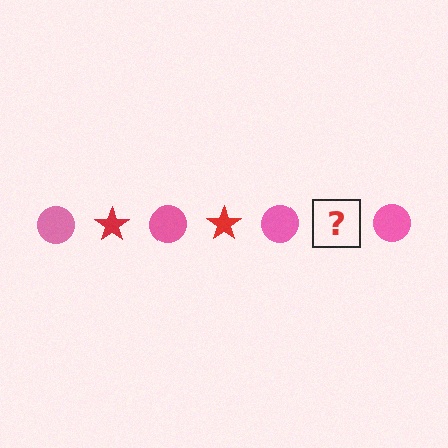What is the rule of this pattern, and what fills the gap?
The rule is that the pattern alternates between pink circle and red star. The gap should be filled with a red star.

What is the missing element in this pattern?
The missing element is a red star.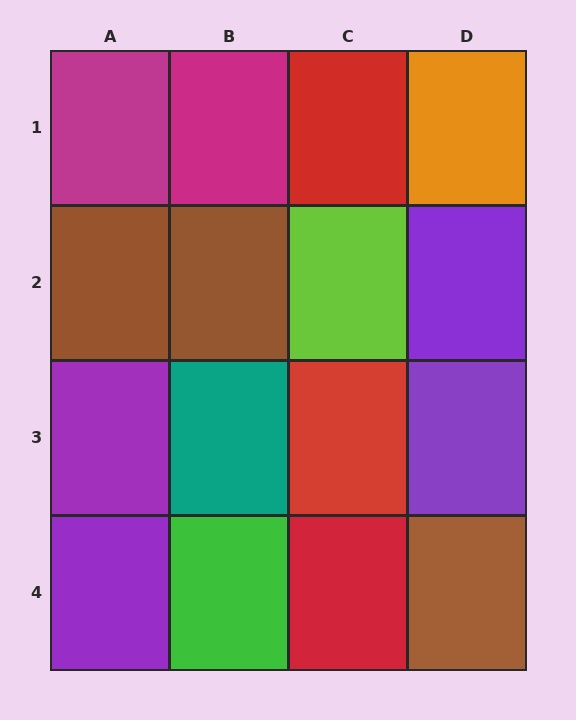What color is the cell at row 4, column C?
Red.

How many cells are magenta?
2 cells are magenta.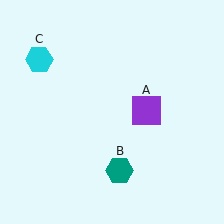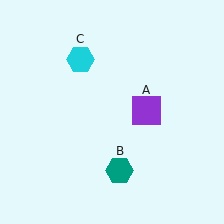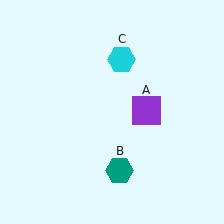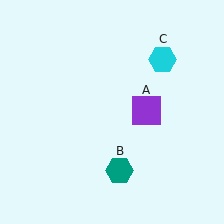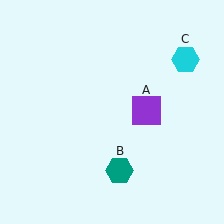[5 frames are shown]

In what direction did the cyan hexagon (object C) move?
The cyan hexagon (object C) moved right.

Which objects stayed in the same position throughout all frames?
Purple square (object A) and teal hexagon (object B) remained stationary.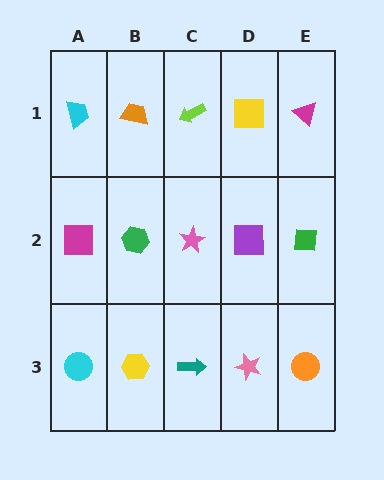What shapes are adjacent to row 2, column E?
A magenta triangle (row 1, column E), an orange circle (row 3, column E), a purple square (row 2, column D).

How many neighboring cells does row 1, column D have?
3.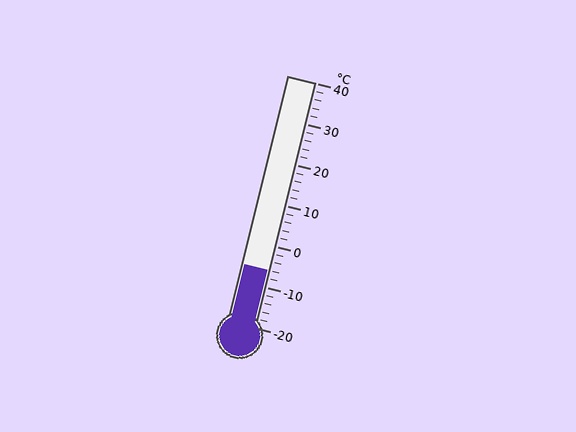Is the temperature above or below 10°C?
The temperature is below 10°C.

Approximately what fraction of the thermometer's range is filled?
The thermometer is filled to approximately 25% of its range.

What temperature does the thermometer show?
The thermometer shows approximately -6°C.